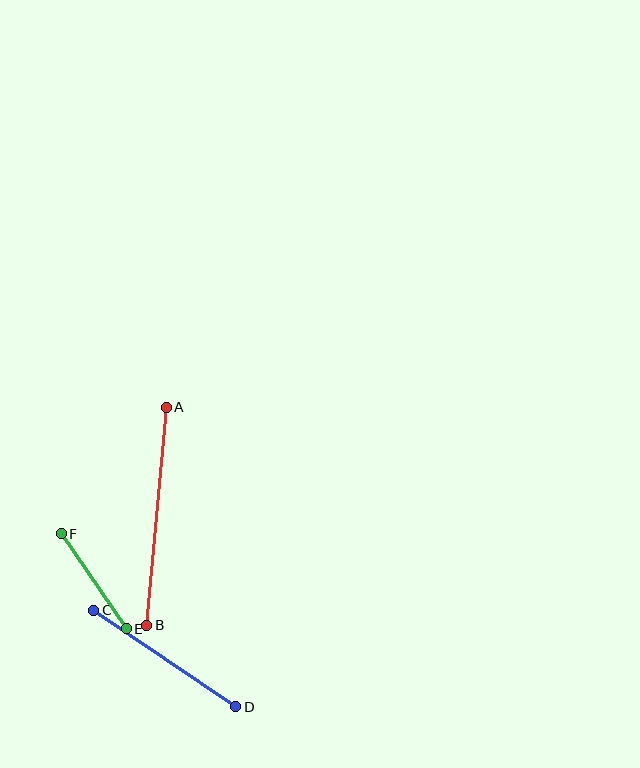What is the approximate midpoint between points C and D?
The midpoint is at approximately (165, 659) pixels.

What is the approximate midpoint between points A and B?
The midpoint is at approximately (156, 516) pixels.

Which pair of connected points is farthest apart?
Points A and B are farthest apart.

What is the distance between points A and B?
The distance is approximately 219 pixels.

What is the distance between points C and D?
The distance is approximately 171 pixels.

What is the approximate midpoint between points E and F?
The midpoint is at approximately (94, 581) pixels.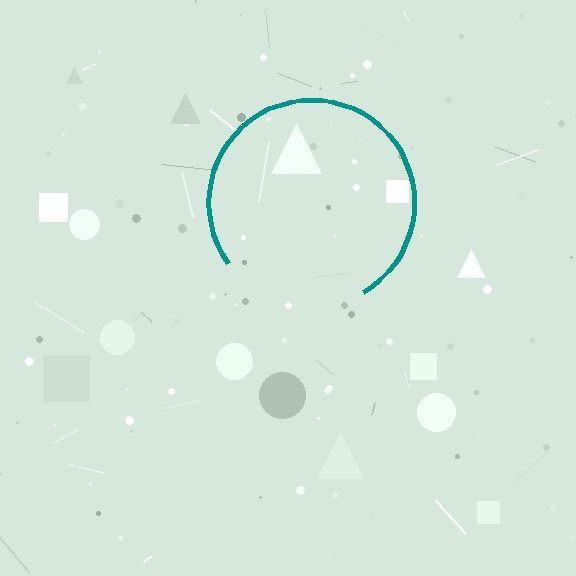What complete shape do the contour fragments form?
The contour fragments form a circle.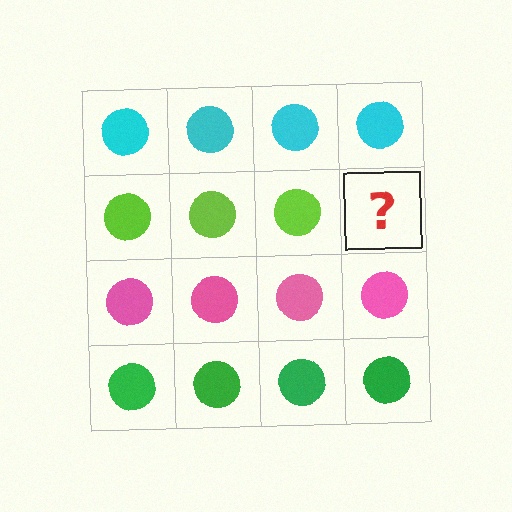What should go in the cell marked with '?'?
The missing cell should contain a lime circle.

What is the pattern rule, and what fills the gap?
The rule is that each row has a consistent color. The gap should be filled with a lime circle.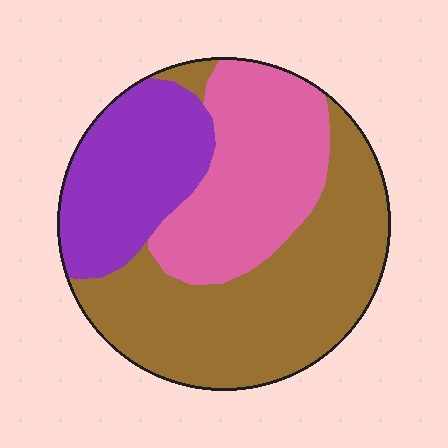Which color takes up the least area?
Purple, at roughly 25%.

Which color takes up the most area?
Brown, at roughly 45%.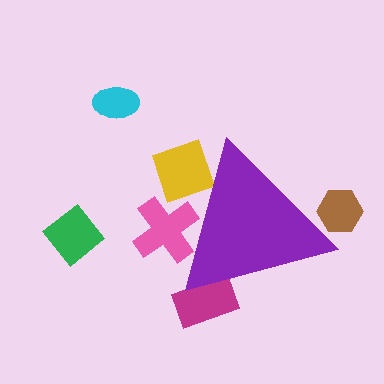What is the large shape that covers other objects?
A purple triangle.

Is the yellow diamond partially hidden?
Yes, the yellow diamond is partially hidden behind the purple triangle.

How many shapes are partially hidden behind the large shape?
4 shapes are partially hidden.